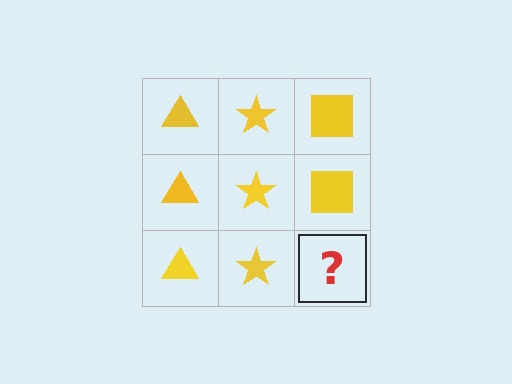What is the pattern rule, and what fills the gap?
The rule is that each column has a consistent shape. The gap should be filled with a yellow square.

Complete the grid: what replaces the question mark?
The question mark should be replaced with a yellow square.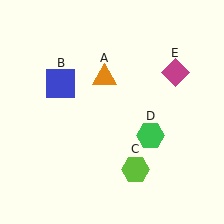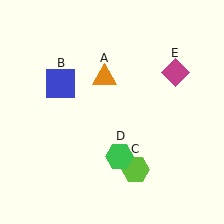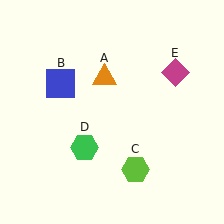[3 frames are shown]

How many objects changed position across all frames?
1 object changed position: green hexagon (object D).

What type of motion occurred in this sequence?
The green hexagon (object D) rotated clockwise around the center of the scene.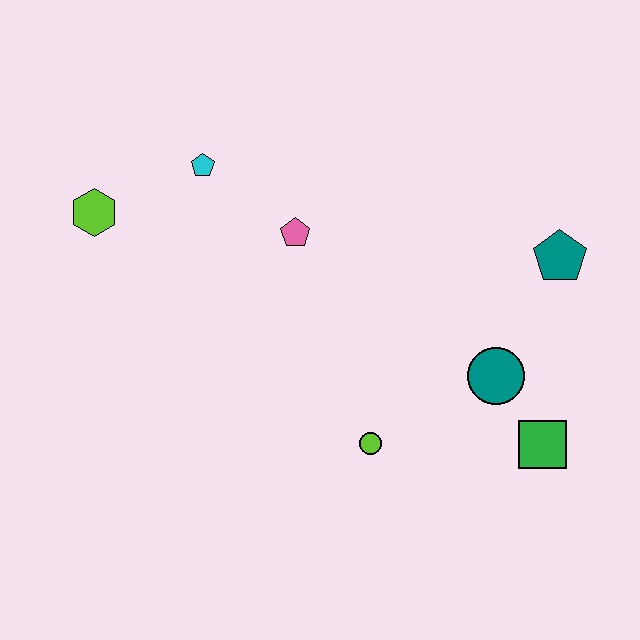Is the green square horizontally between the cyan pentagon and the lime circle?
No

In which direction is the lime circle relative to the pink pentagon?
The lime circle is below the pink pentagon.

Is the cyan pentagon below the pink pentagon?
No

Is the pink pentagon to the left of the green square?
Yes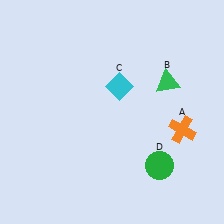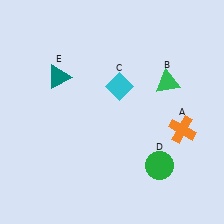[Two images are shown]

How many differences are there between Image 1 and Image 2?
There is 1 difference between the two images.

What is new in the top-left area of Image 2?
A teal triangle (E) was added in the top-left area of Image 2.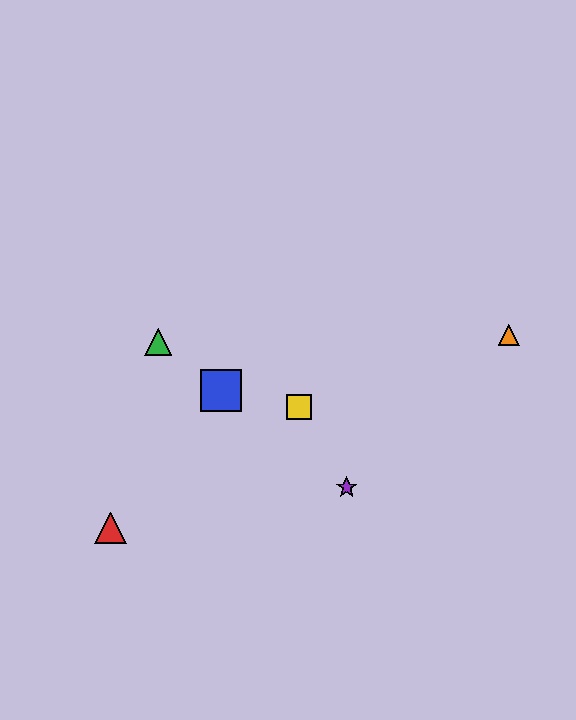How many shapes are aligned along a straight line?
3 shapes (the blue square, the green triangle, the purple star) are aligned along a straight line.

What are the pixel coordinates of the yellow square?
The yellow square is at (299, 407).